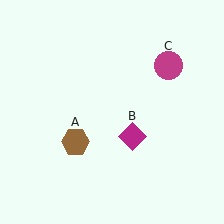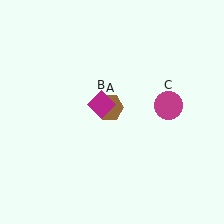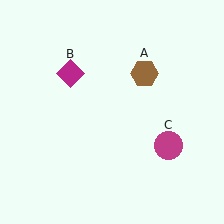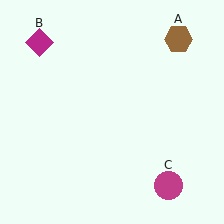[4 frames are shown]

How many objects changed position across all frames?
3 objects changed position: brown hexagon (object A), magenta diamond (object B), magenta circle (object C).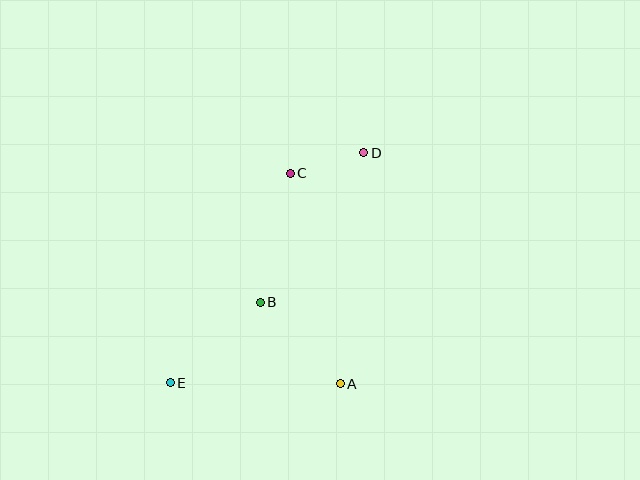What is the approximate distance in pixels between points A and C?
The distance between A and C is approximately 216 pixels.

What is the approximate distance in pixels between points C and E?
The distance between C and E is approximately 242 pixels.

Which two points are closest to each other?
Points C and D are closest to each other.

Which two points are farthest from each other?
Points D and E are farthest from each other.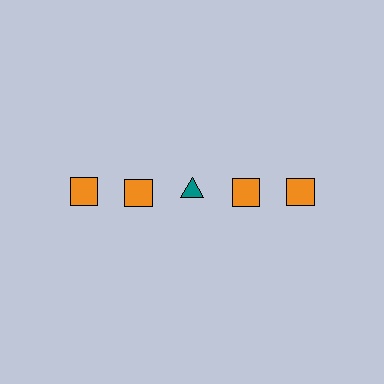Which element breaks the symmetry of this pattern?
The teal triangle in the top row, center column breaks the symmetry. All other shapes are orange squares.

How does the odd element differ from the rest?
It differs in both color (teal instead of orange) and shape (triangle instead of square).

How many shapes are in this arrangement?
There are 5 shapes arranged in a grid pattern.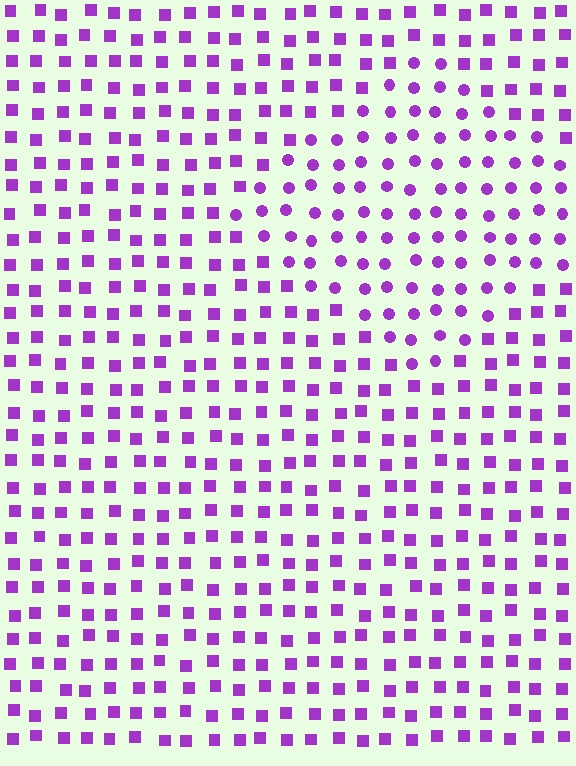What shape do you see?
I see a diamond.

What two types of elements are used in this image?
The image uses circles inside the diamond region and squares outside it.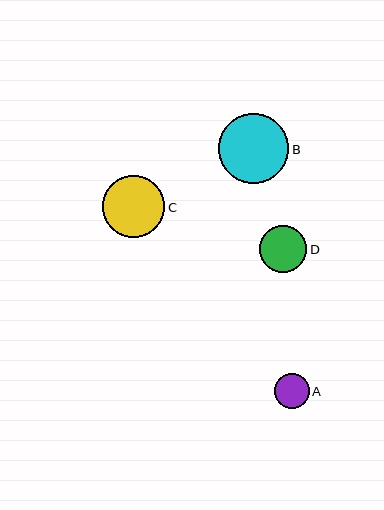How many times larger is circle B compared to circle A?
Circle B is approximately 2.0 times the size of circle A.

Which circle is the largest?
Circle B is the largest with a size of approximately 70 pixels.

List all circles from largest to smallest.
From largest to smallest: B, C, D, A.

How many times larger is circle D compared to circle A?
Circle D is approximately 1.4 times the size of circle A.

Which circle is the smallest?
Circle A is the smallest with a size of approximately 35 pixels.